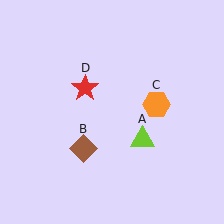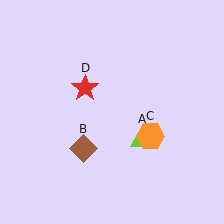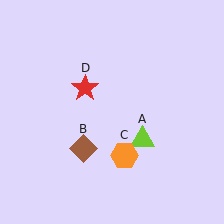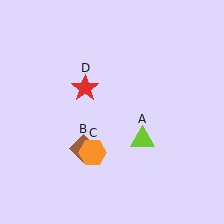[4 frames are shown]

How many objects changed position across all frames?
1 object changed position: orange hexagon (object C).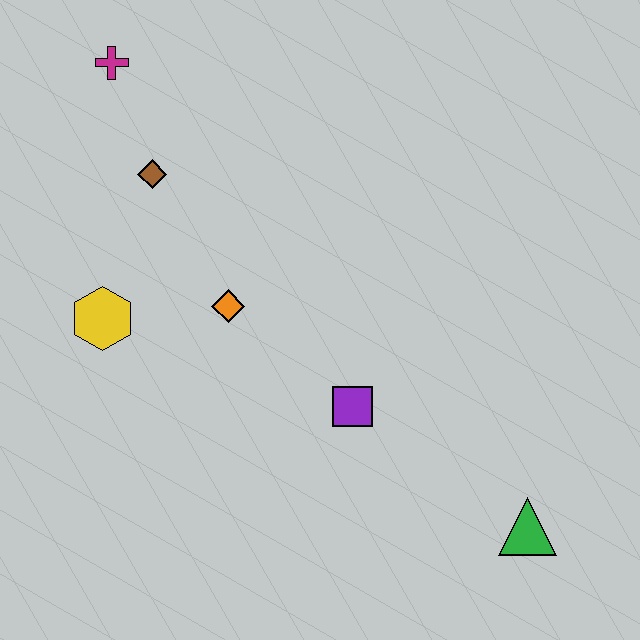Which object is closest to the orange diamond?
The yellow hexagon is closest to the orange diamond.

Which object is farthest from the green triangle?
The magenta cross is farthest from the green triangle.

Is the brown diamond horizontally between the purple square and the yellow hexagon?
Yes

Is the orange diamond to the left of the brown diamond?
No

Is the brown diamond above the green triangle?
Yes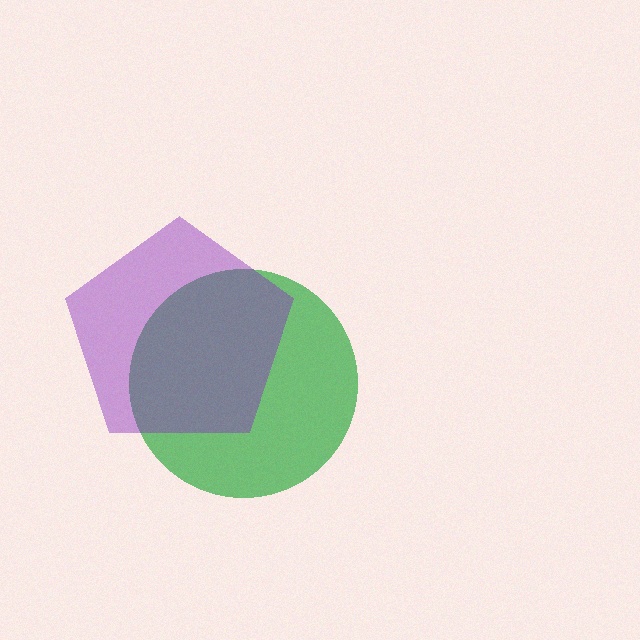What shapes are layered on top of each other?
The layered shapes are: a green circle, a purple pentagon.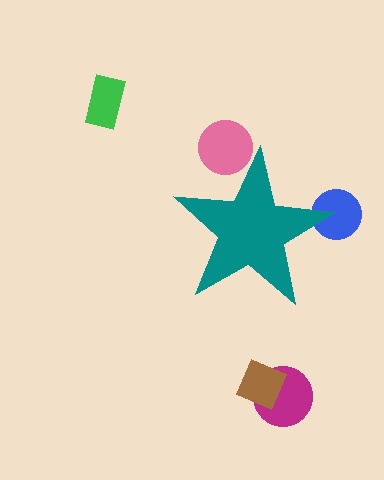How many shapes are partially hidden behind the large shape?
2 shapes are partially hidden.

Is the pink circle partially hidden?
Yes, the pink circle is partially hidden behind the teal star.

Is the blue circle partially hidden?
Yes, the blue circle is partially hidden behind the teal star.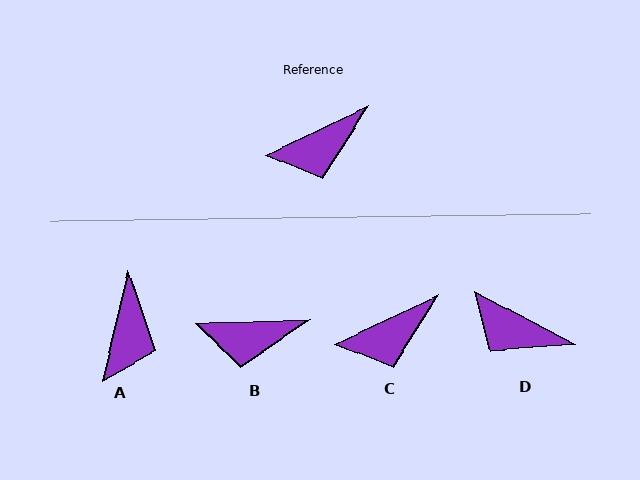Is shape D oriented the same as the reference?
No, it is off by about 54 degrees.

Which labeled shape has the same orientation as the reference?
C.